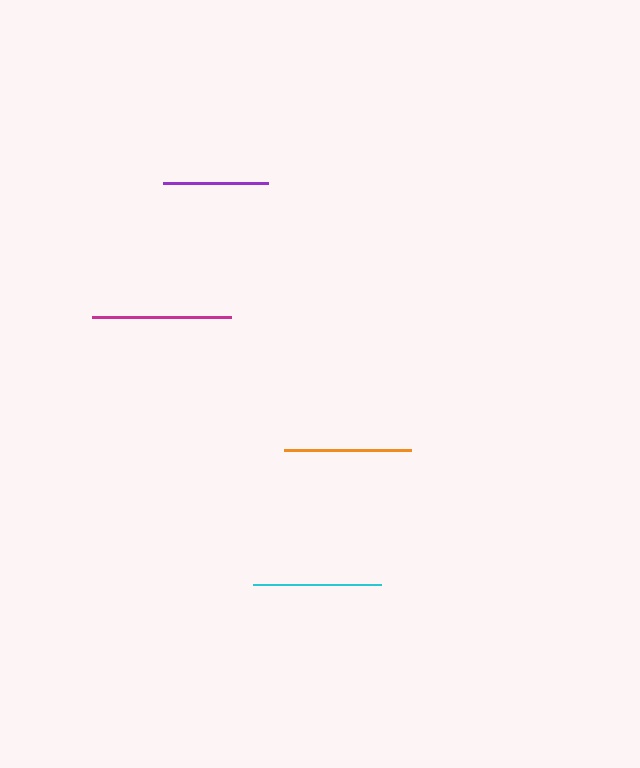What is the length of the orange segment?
The orange segment is approximately 127 pixels long.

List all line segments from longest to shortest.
From longest to shortest: magenta, cyan, orange, purple.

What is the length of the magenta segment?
The magenta segment is approximately 139 pixels long.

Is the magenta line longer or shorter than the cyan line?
The magenta line is longer than the cyan line.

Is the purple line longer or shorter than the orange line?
The orange line is longer than the purple line.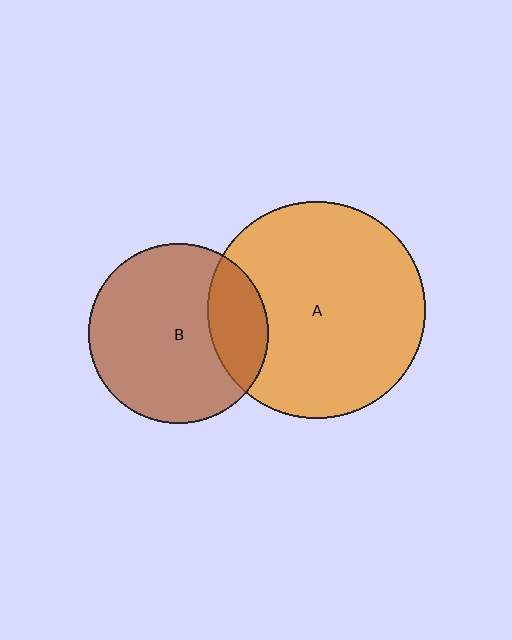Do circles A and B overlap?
Yes.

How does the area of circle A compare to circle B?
Approximately 1.5 times.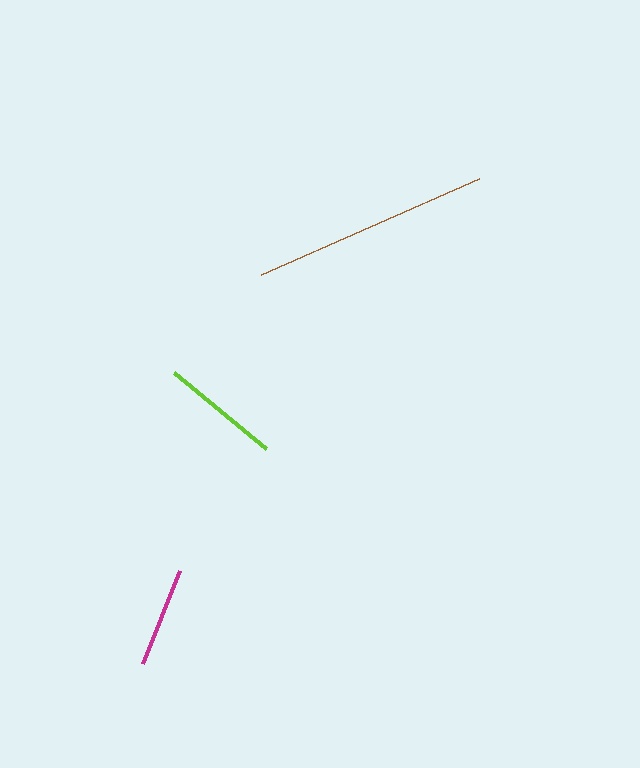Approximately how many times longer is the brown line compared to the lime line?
The brown line is approximately 2.0 times the length of the lime line.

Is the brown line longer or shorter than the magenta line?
The brown line is longer than the magenta line.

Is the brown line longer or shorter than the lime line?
The brown line is longer than the lime line.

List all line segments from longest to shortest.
From longest to shortest: brown, lime, magenta.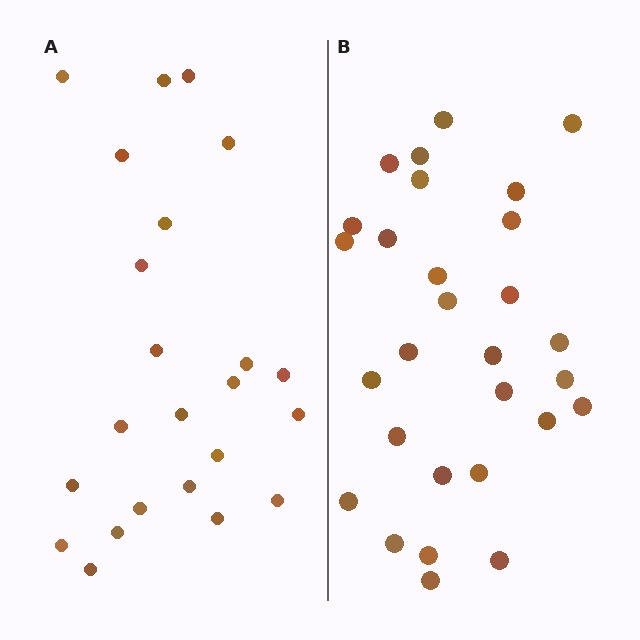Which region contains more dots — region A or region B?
Region B (the right region) has more dots.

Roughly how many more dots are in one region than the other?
Region B has about 6 more dots than region A.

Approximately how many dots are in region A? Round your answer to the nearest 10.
About 20 dots. (The exact count is 23, which rounds to 20.)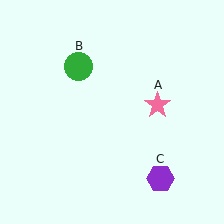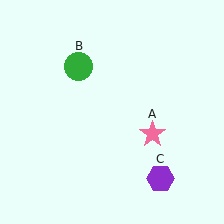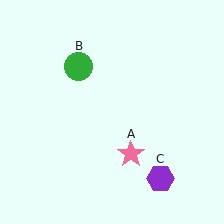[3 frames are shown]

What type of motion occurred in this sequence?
The pink star (object A) rotated clockwise around the center of the scene.